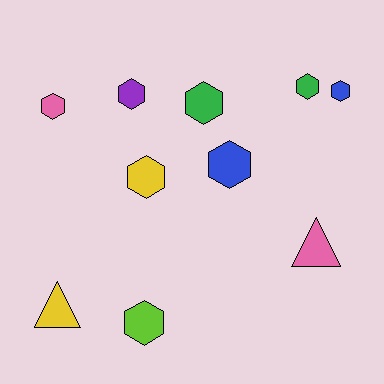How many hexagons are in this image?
There are 8 hexagons.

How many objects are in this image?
There are 10 objects.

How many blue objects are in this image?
There are 2 blue objects.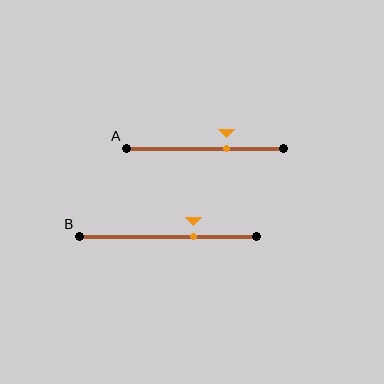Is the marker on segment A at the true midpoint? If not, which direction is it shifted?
No, the marker on segment A is shifted to the right by about 14% of the segment length.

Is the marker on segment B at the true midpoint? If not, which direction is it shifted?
No, the marker on segment B is shifted to the right by about 14% of the segment length.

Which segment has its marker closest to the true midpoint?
Segment A has its marker closest to the true midpoint.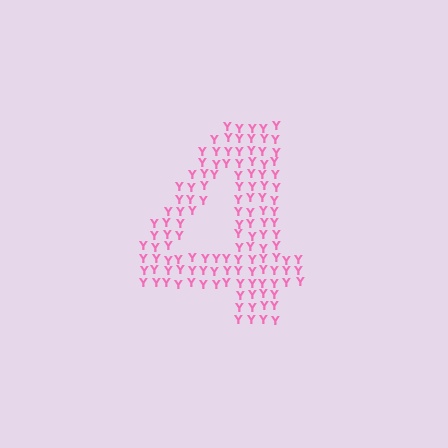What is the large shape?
The large shape is the digit 4.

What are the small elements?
The small elements are letter Y's.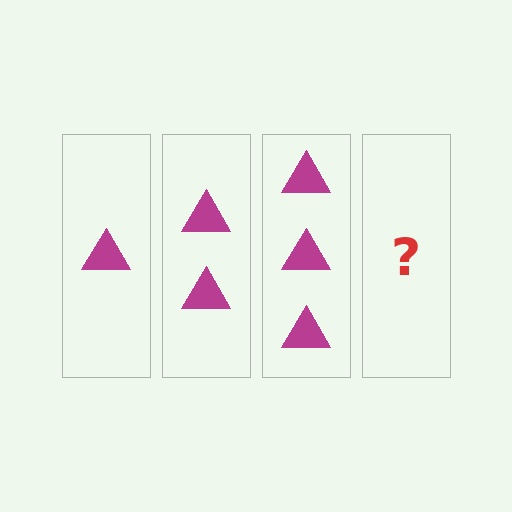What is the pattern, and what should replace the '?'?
The pattern is that each step adds one more triangle. The '?' should be 4 triangles.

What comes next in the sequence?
The next element should be 4 triangles.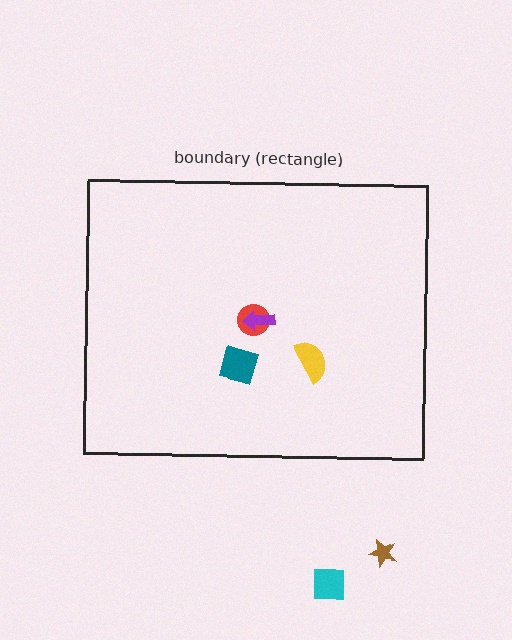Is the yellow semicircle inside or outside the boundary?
Inside.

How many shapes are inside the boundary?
4 inside, 2 outside.